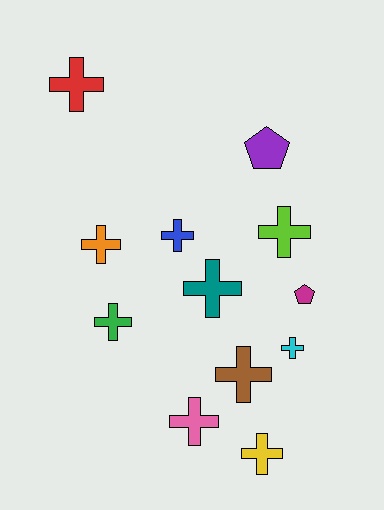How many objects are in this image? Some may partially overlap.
There are 12 objects.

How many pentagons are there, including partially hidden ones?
There are 2 pentagons.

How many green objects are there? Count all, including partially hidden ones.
There is 1 green object.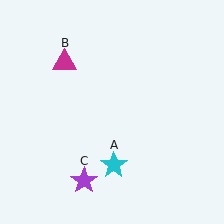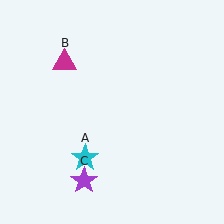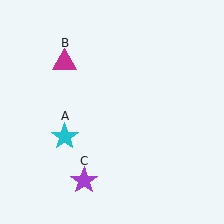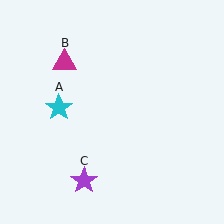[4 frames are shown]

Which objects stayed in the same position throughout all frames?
Magenta triangle (object B) and purple star (object C) remained stationary.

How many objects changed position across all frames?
1 object changed position: cyan star (object A).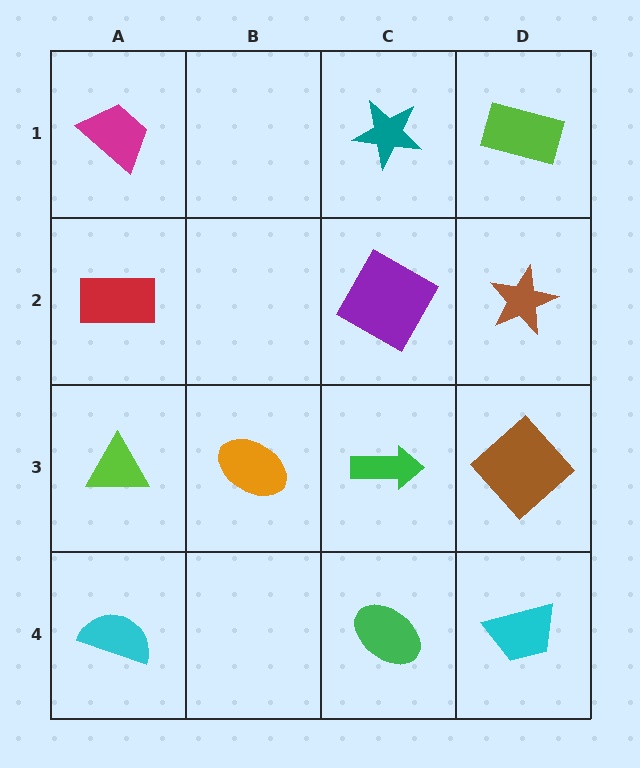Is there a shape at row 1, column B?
No, that cell is empty.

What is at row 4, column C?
A green ellipse.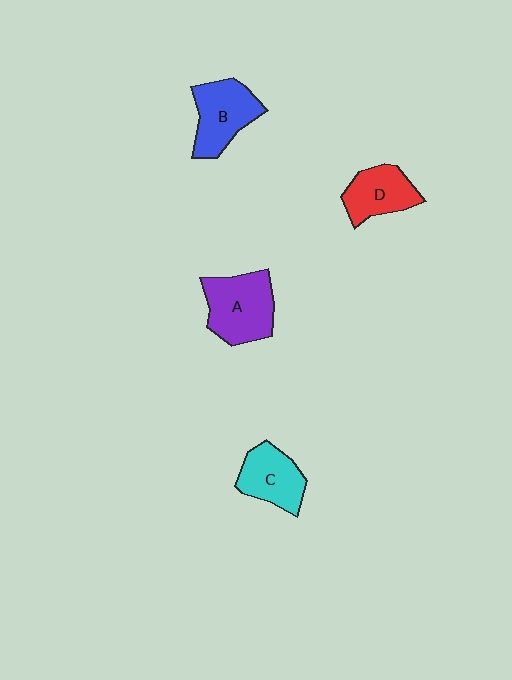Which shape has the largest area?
Shape A (purple).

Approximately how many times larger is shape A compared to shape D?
Approximately 1.4 times.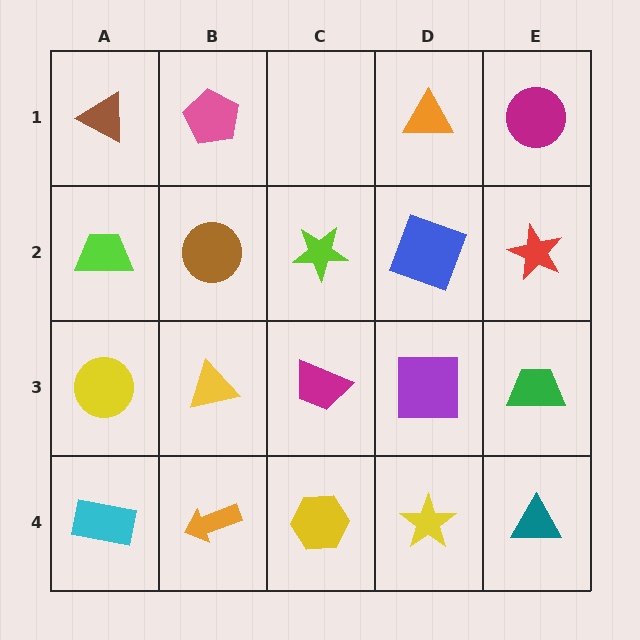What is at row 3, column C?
A magenta trapezoid.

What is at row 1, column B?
A pink pentagon.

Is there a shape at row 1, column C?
No, that cell is empty.